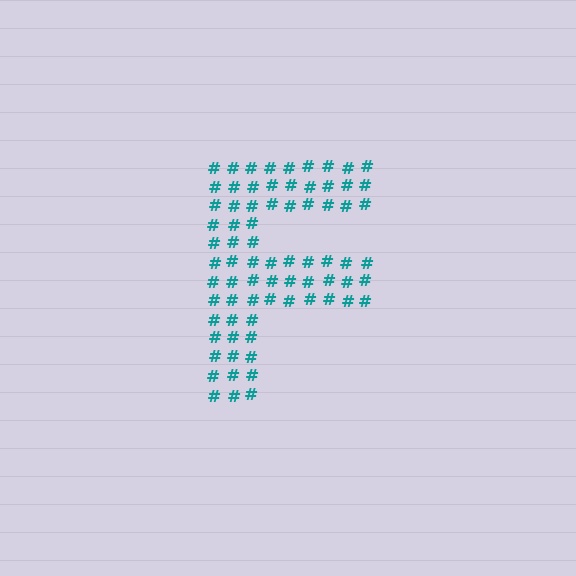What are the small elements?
The small elements are hash symbols.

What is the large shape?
The large shape is the letter F.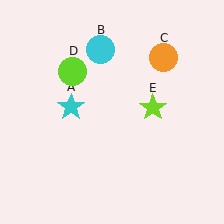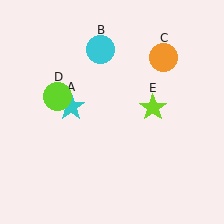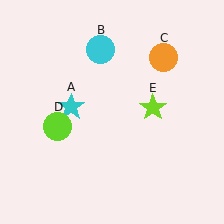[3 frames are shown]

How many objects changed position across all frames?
1 object changed position: lime circle (object D).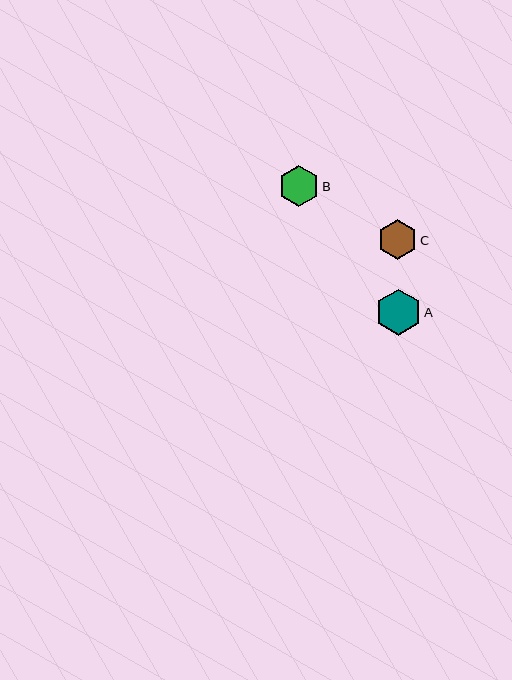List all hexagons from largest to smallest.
From largest to smallest: A, B, C.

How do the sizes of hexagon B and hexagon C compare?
Hexagon B and hexagon C are approximately the same size.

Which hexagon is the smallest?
Hexagon C is the smallest with a size of approximately 39 pixels.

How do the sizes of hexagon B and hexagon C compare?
Hexagon B and hexagon C are approximately the same size.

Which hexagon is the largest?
Hexagon A is the largest with a size of approximately 46 pixels.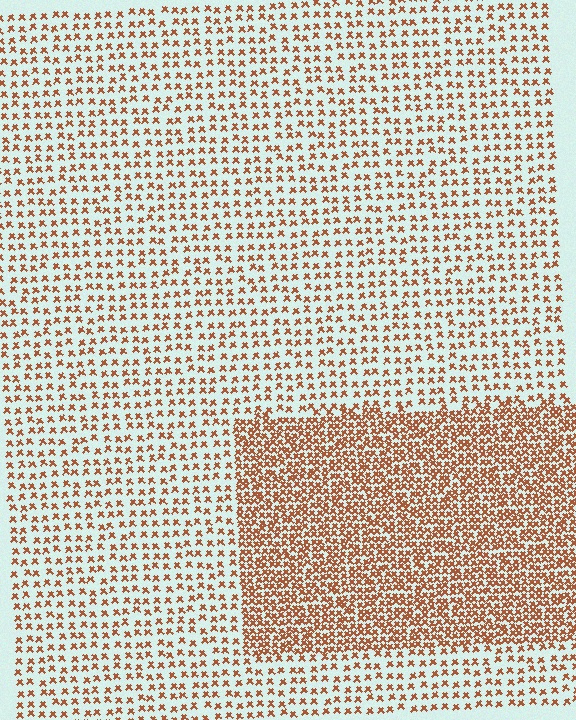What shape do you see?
I see a rectangle.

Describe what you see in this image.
The image contains small brown elements arranged at two different densities. A rectangle-shaped region is visible where the elements are more densely packed than the surrounding area.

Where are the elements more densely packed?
The elements are more densely packed inside the rectangle boundary.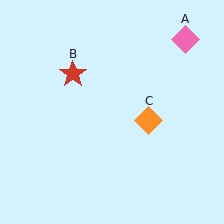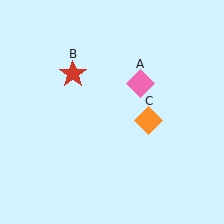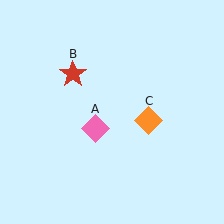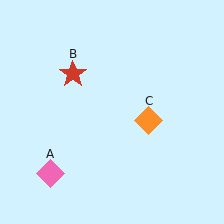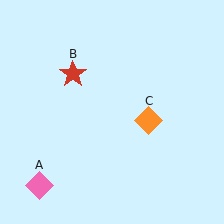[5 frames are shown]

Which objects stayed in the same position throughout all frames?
Red star (object B) and orange diamond (object C) remained stationary.